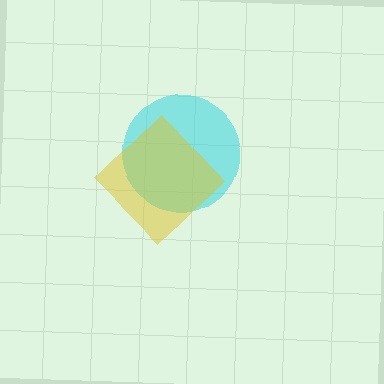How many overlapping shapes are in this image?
There are 2 overlapping shapes in the image.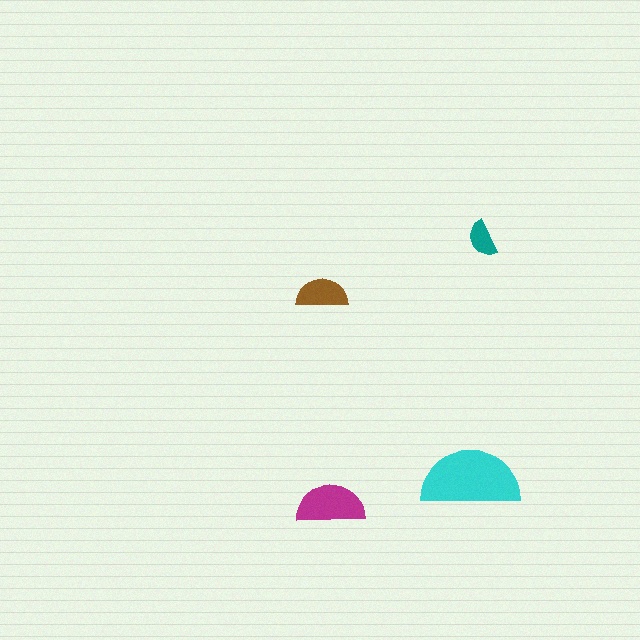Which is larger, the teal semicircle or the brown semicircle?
The brown one.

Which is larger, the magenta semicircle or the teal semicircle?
The magenta one.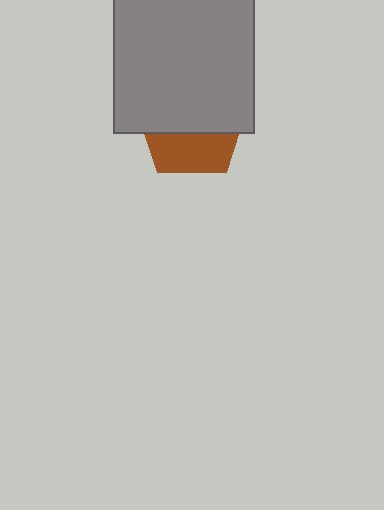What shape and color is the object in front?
The object in front is a gray square.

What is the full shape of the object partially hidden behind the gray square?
The partially hidden object is a brown pentagon.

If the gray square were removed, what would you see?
You would see the complete brown pentagon.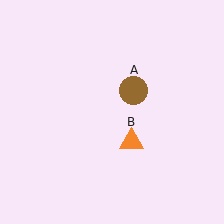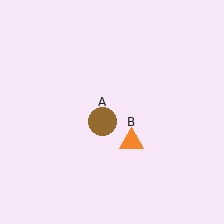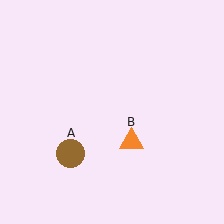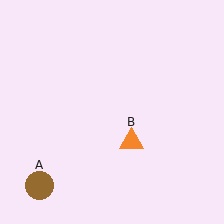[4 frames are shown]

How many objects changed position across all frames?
1 object changed position: brown circle (object A).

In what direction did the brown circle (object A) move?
The brown circle (object A) moved down and to the left.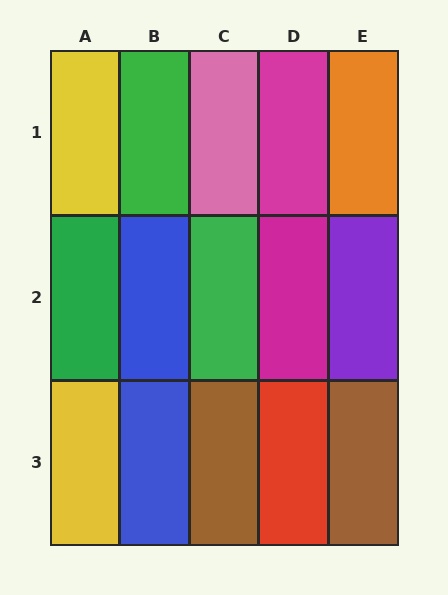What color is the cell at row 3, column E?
Brown.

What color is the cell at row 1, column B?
Green.